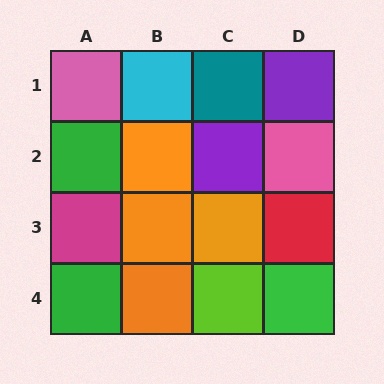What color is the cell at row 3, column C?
Orange.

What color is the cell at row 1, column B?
Cyan.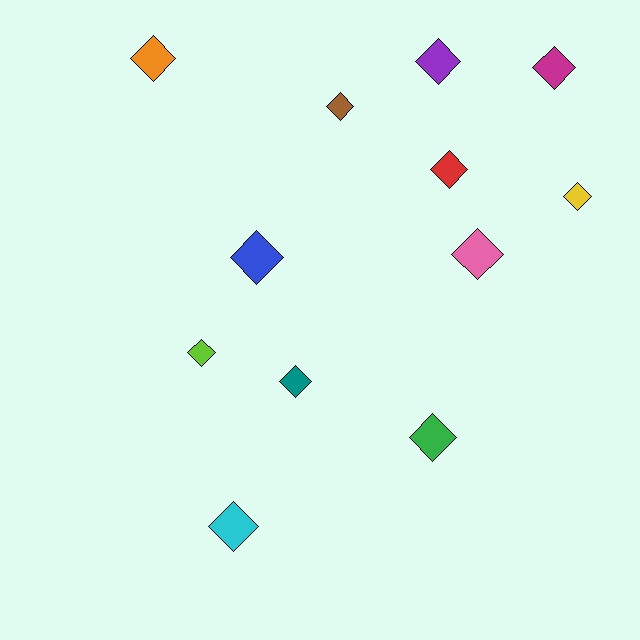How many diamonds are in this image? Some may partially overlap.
There are 12 diamonds.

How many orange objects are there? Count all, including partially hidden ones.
There is 1 orange object.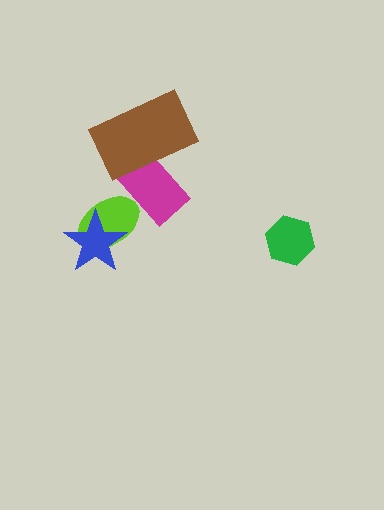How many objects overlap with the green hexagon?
0 objects overlap with the green hexagon.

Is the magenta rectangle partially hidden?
Yes, it is partially covered by another shape.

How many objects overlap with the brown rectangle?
1 object overlaps with the brown rectangle.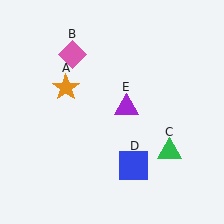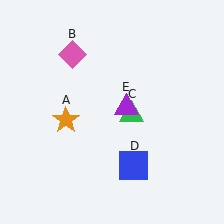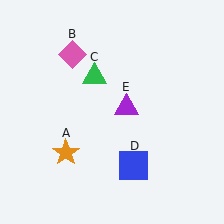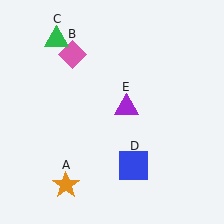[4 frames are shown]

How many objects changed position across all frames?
2 objects changed position: orange star (object A), green triangle (object C).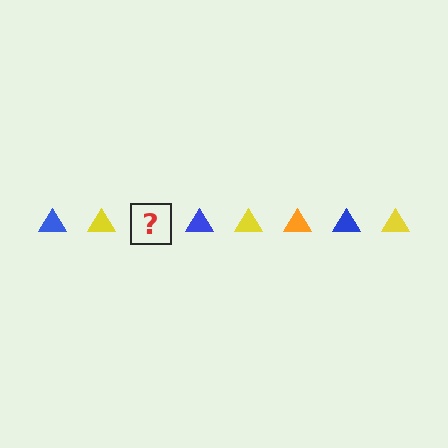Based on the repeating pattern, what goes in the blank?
The blank should be an orange triangle.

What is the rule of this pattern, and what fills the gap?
The rule is that the pattern cycles through blue, yellow, orange triangles. The gap should be filled with an orange triangle.